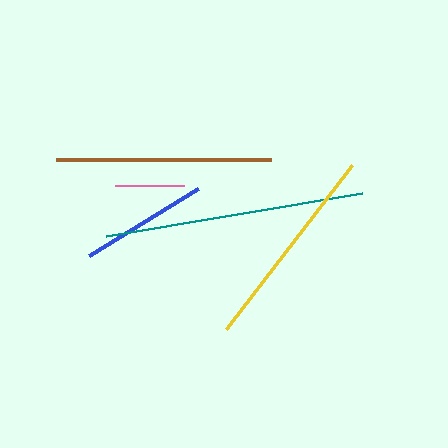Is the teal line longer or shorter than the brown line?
The teal line is longer than the brown line.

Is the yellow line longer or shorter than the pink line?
The yellow line is longer than the pink line.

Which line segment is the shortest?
The pink line is the shortest at approximately 69 pixels.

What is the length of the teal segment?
The teal segment is approximately 260 pixels long.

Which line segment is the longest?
The teal line is the longest at approximately 260 pixels.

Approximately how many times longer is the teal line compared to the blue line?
The teal line is approximately 2.0 times the length of the blue line.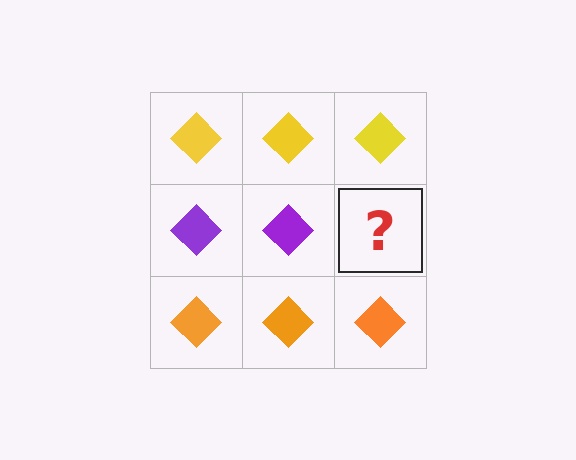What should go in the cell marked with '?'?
The missing cell should contain a purple diamond.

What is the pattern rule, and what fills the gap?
The rule is that each row has a consistent color. The gap should be filled with a purple diamond.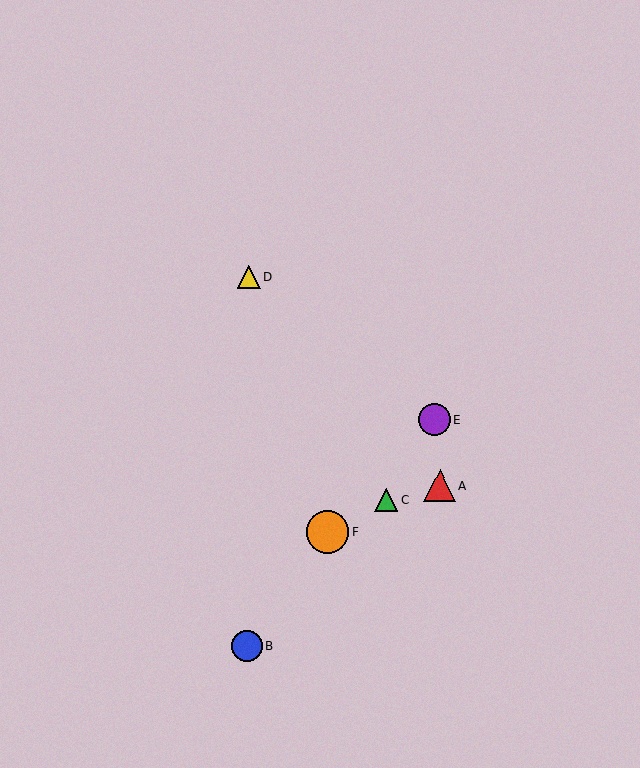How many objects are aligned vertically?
2 objects (B, D) are aligned vertically.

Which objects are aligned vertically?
Objects B, D are aligned vertically.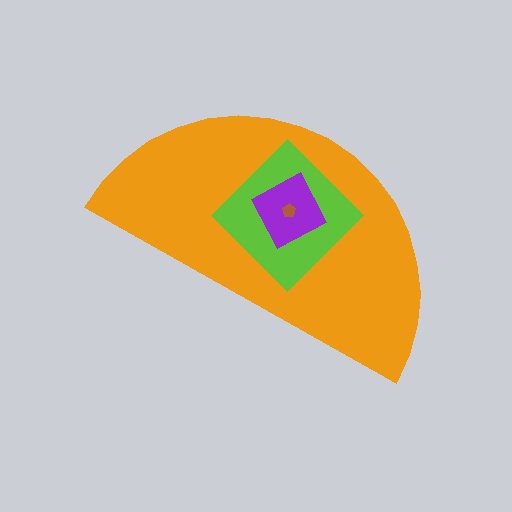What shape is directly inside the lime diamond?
The purple square.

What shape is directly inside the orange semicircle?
The lime diamond.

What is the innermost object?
The brown pentagon.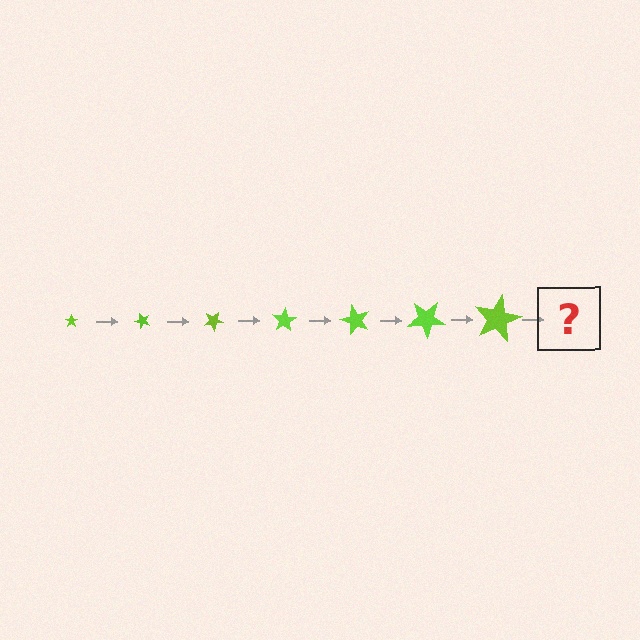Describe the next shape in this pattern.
It should be a star, larger than the previous one and rotated 350 degrees from the start.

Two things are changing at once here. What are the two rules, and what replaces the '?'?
The two rules are that the star grows larger each step and it rotates 50 degrees each step. The '?' should be a star, larger than the previous one and rotated 350 degrees from the start.